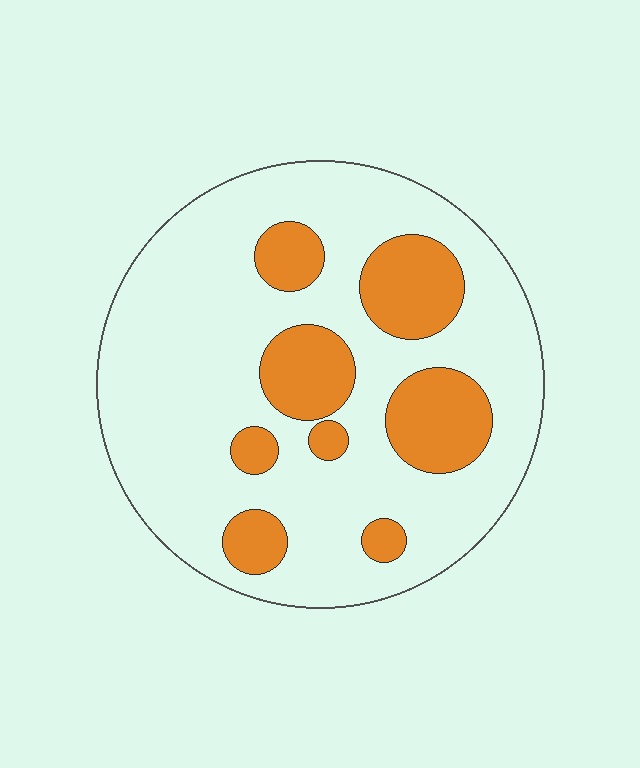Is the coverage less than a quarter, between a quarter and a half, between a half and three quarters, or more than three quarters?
Less than a quarter.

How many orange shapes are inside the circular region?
8.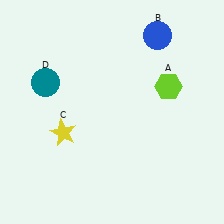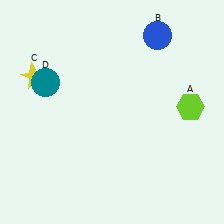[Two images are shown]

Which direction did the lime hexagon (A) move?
The lime hexagon (A) moved right.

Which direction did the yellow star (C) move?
The yellow star (C) moved up.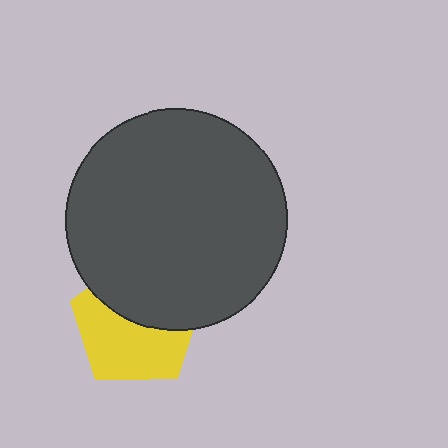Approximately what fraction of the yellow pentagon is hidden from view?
Roughly 45% of the yellow pentagon is hidden behind the dark gray circle.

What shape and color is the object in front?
The object in front is a dark gray circle.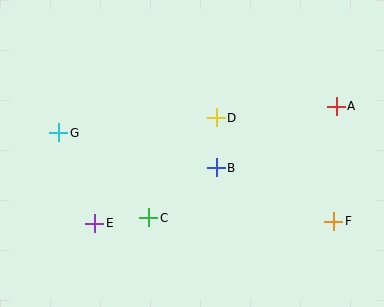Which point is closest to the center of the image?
Point B at (216, 168) is closest to the center.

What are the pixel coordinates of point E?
Point E is at (95, 223).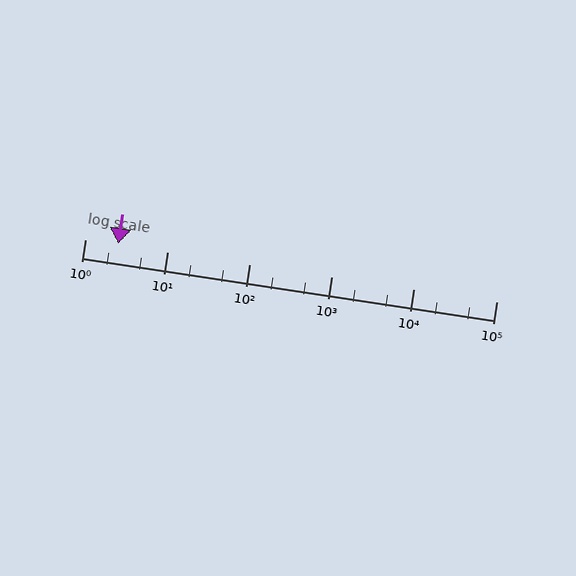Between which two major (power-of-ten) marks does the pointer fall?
The pointer is between 1 and 10.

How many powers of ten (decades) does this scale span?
The scale spans 5 decades, from 1 to 100000.